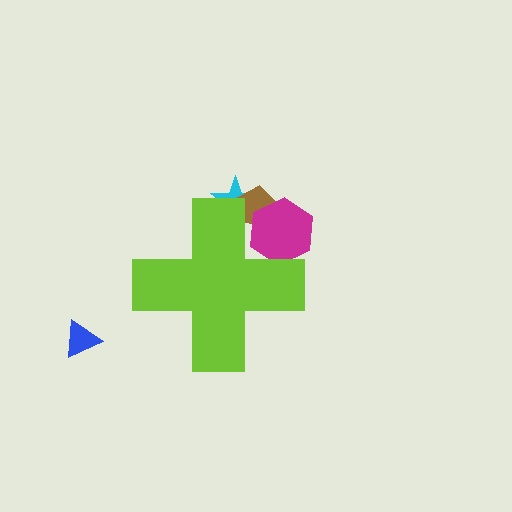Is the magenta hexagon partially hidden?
Yes, the magenta hexagon is partially hidden behind the lime cross.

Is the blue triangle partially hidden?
No, the blue triangle is fully visible.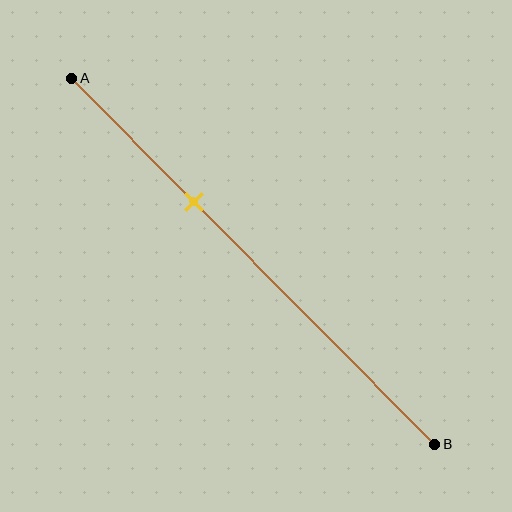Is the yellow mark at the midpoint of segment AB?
No, the mark is at about 35% from A, not at the 50% midpoint.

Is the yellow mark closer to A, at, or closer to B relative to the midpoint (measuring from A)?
The yellow mark is closer to point A than the midpoint of segment AB.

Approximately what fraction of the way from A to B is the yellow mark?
The yellow mark is approximately 35% of the way from A to B.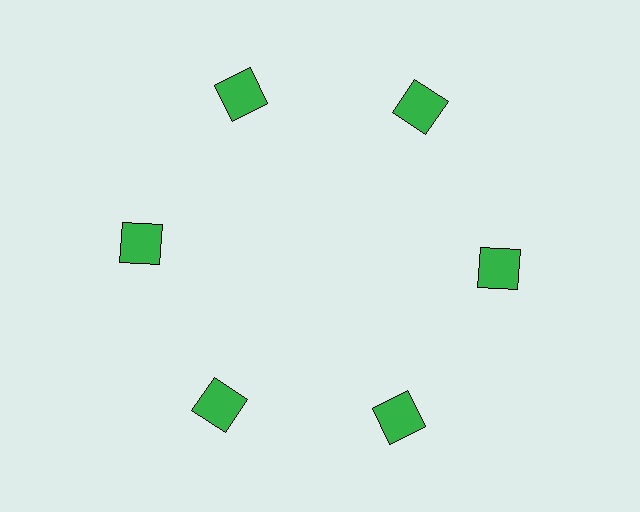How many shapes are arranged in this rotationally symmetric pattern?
There are 6 shapes, arranged in 6 groups of 1.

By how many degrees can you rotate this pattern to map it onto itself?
The pattern maps onto itself every 60 degrees of rotation.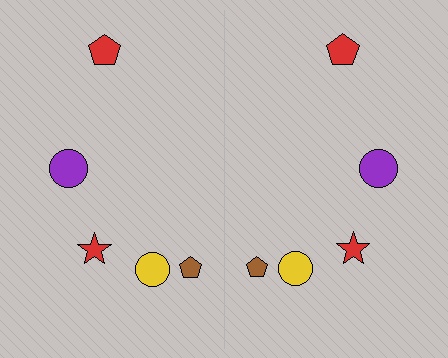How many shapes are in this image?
There are 10 shapes in this image.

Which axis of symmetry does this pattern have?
The pattern has a vertical axis of symmetry running through the center of the image.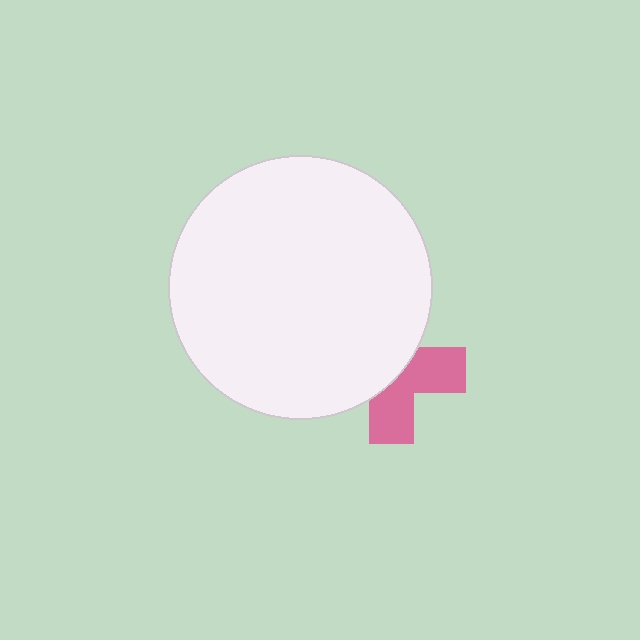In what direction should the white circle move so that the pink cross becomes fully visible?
The white circle should move toward the upper-left. That is the shortest direction to clear the overlap and leave the pink cross fully visible.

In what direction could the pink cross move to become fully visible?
The pink cross could move toward the lower-right. That would shift it out from behind the white circle entirely.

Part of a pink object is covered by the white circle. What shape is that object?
It is a cross.